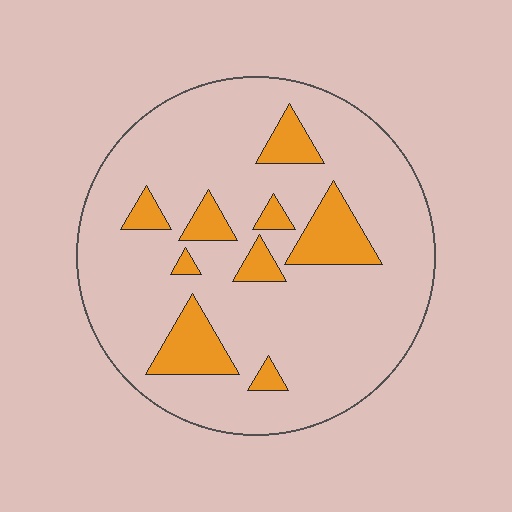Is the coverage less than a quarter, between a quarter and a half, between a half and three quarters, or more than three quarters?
Less than a quarter.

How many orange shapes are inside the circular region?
9.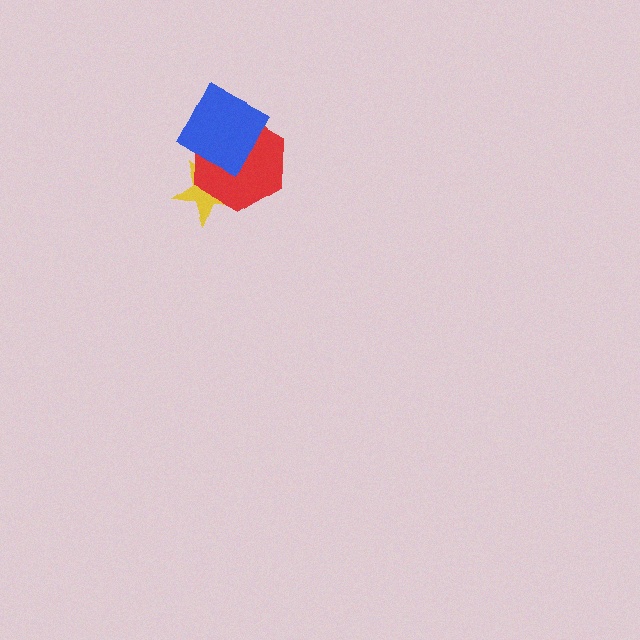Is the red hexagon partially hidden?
Yes, it is partially covered by another shape.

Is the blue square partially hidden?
No, no other shape covers it.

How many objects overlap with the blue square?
1 object overlaps with the blue square.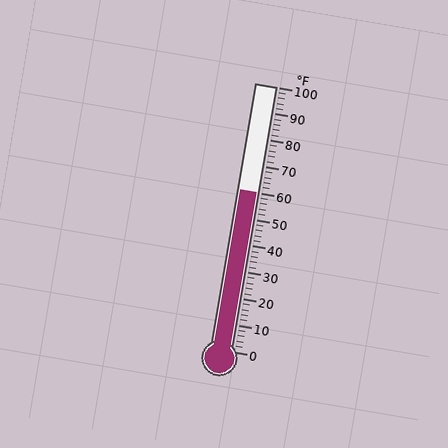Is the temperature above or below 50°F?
The temperature is above 50°F.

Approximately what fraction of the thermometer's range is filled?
The thermometer is filled to approximately 60% of its range.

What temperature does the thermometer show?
The thermometer shows approximately 60°F.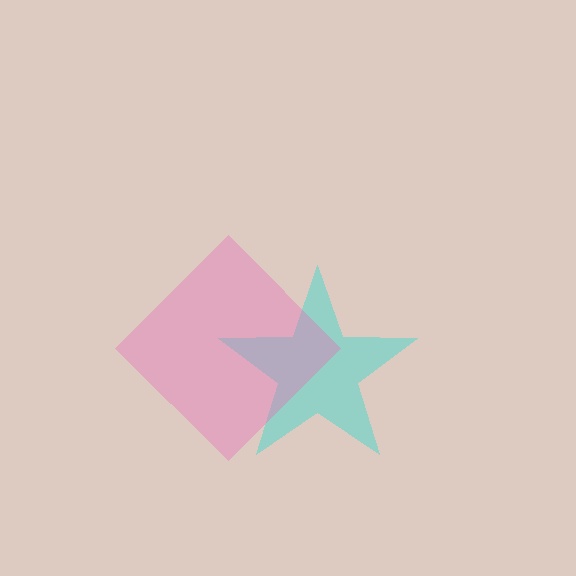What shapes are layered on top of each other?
The layered shapes are: a cyan star, a pink diamond.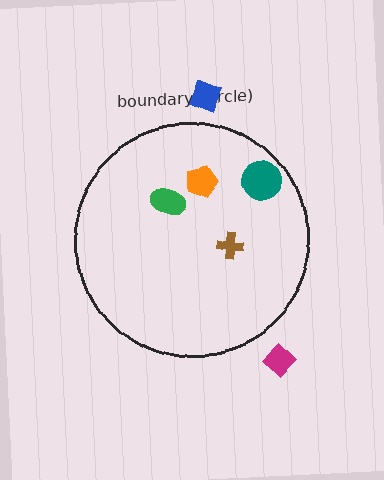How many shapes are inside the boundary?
4 inside, 2 outside.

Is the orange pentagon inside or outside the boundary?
Inside.